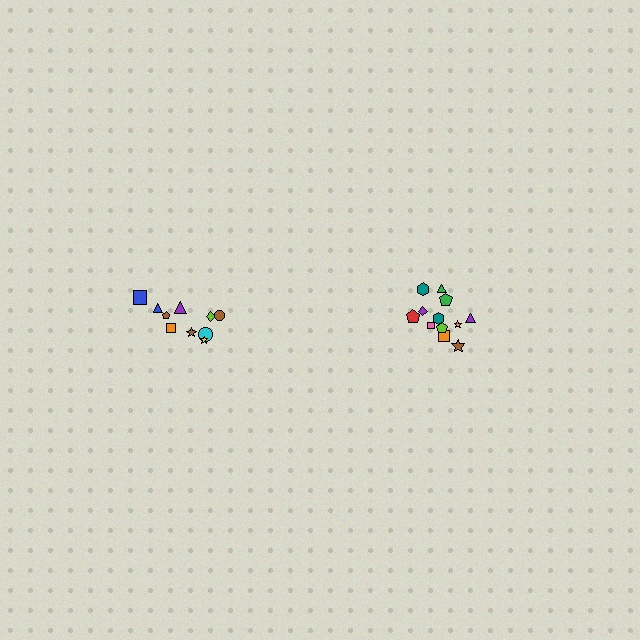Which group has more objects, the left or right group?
The right group.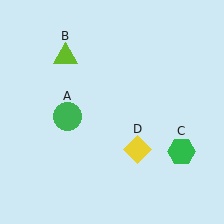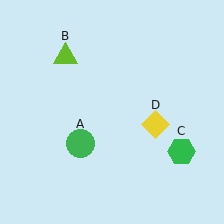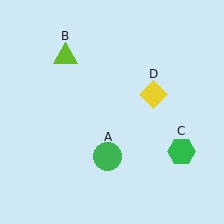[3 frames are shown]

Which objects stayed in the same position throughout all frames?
Lime triangle (object B) and green hexagon (object C) remained stationary.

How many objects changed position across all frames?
2 objects changed position: green circle (object A), yellow diamond (object D).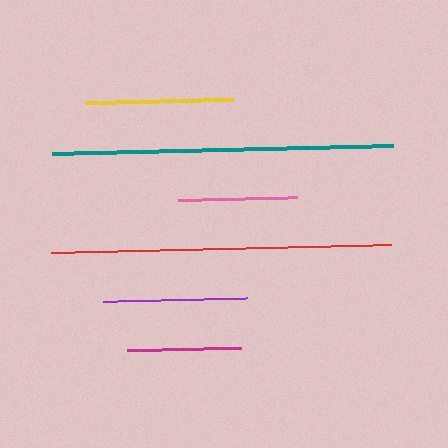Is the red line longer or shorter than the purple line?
The red line is longer than the purple line.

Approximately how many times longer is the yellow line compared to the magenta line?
The yellow line is approximately 1.3 times the length of the magenta line.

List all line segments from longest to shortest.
From longest to shortest: teal, red, yellow, purple, pink, magenta.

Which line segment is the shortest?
The magenta line is the shortest at approximately 115 pixels.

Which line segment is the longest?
The teal line is the longest at approximately 341 pixels.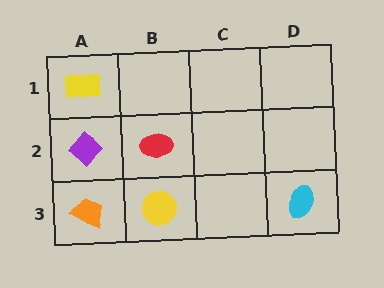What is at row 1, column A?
A yellow rectangle.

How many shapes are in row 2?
2 shapes.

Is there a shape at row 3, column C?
No, that cell is empty.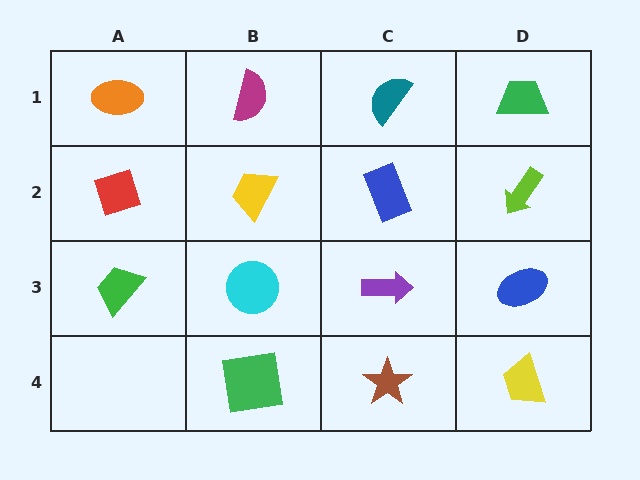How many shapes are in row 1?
4 shapes.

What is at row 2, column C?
A blue rectangle.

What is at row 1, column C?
A teal semicircle.